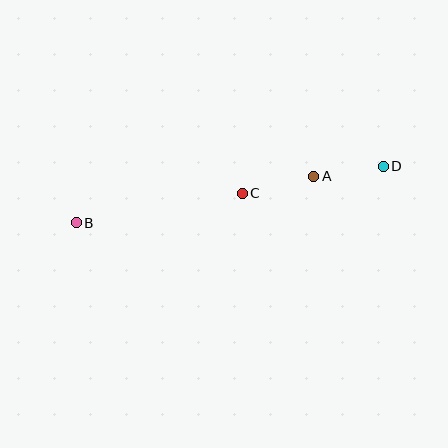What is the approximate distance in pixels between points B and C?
The distance between B and C is approximately 169 pixels.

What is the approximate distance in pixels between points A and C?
The distance between A and C is approximately 73 pixels.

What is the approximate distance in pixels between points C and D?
The distance between C and D is approximately 143 pixels.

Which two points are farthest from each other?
Points B and D are farthest from each other.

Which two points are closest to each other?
Points A and D are closest to each other.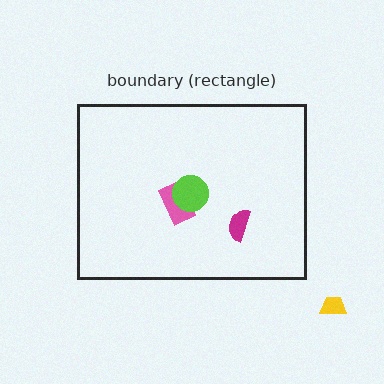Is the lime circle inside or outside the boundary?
Inside.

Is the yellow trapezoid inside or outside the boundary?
Outside.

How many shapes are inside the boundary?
3 inside, 1 outside.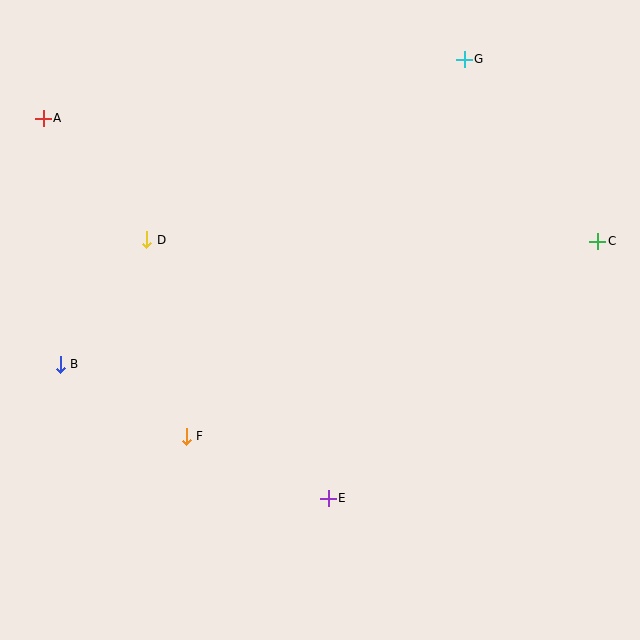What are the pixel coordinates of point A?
Point A is at (43, 118).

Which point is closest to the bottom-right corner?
Point E is closest to the bottom-right corner.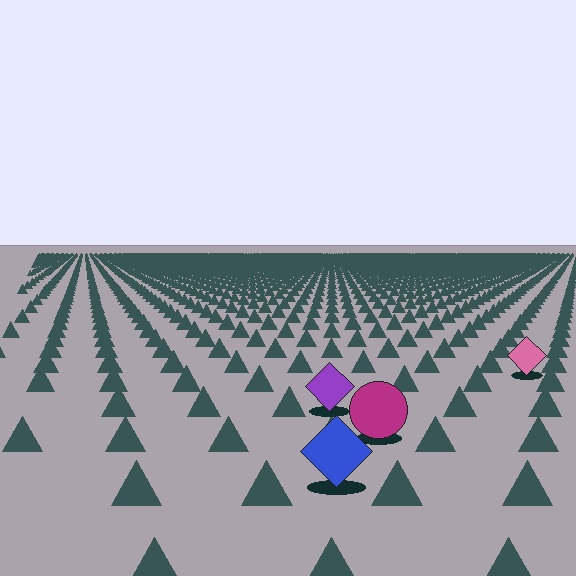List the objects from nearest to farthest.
From nearest to farthest: the blue diamond, the magenta circle, the purple diamond, the pink diamond.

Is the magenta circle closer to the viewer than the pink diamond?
Yes. The magenta circle is closer — you can tell from the texture gradient: the ground texture is coarser near it.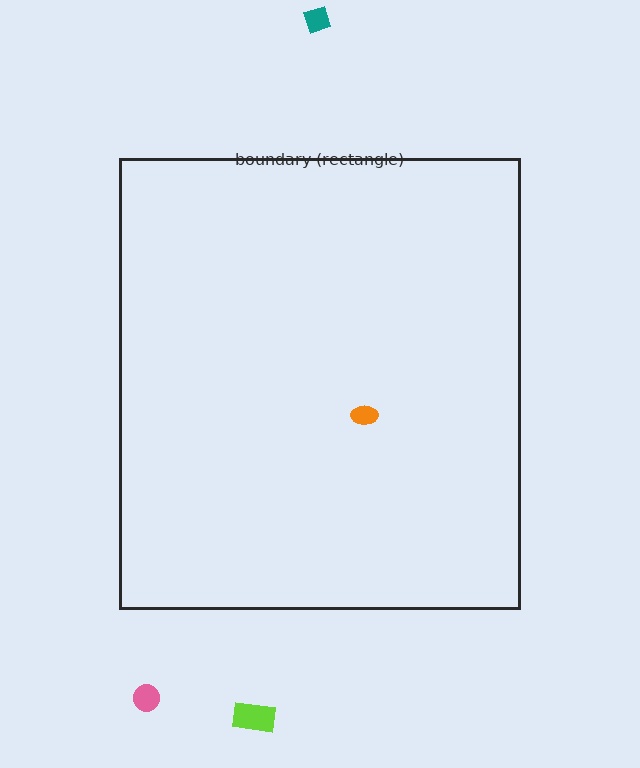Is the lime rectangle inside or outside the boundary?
Outside.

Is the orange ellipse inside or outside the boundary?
Inside.